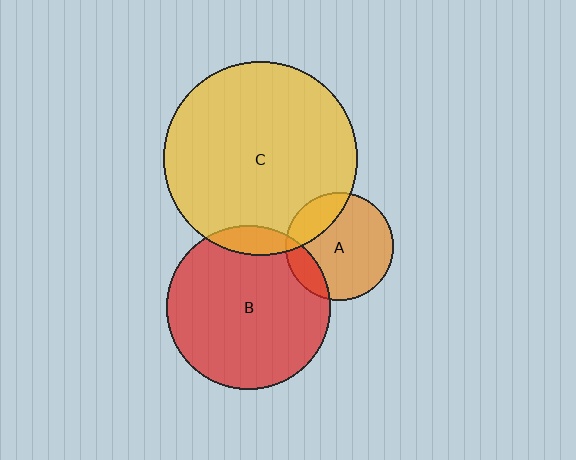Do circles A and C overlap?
Yes.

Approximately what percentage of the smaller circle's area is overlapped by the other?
Approximately 20%.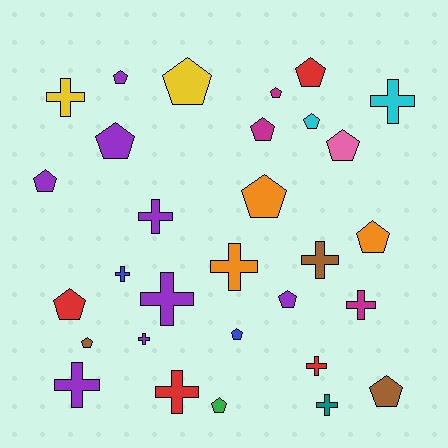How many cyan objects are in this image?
There are 2 cyan objects.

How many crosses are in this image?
There are 13 crosses.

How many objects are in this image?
There are 30 objects.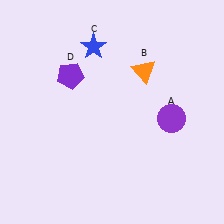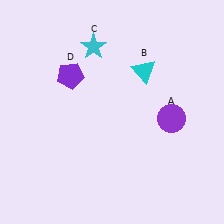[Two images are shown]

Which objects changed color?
B changed from orange to cyan. C changed from blue to cyan.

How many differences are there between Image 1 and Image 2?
There are 2 differences between the two images.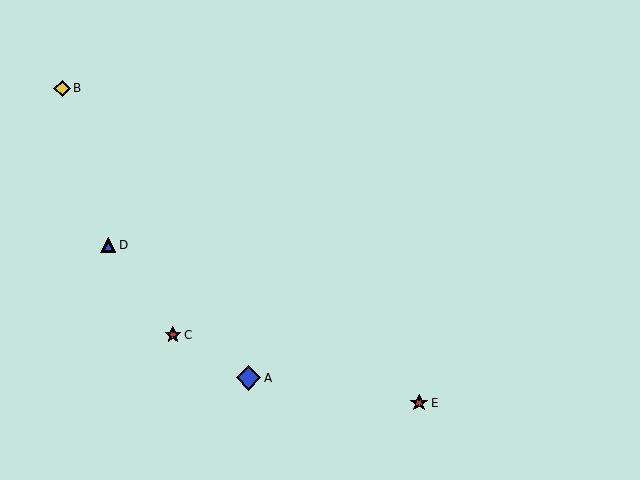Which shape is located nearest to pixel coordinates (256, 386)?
The blue diamond (labeled A) at (248, 378) is nearest to that location.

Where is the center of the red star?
The center of the red star is at (173, 335).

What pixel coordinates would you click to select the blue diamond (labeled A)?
Click at (248, 378) to select the blue diamond A.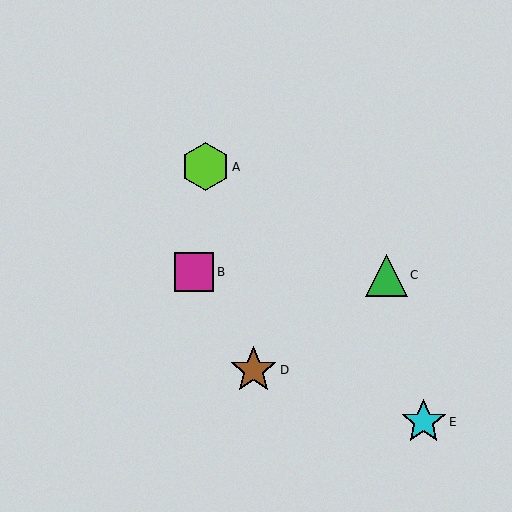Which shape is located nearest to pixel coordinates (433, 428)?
The cyan star (labeled E) at (424, 422) is nearest to that location.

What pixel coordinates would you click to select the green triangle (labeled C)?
Click at (386, 275) to select the green triangle C.